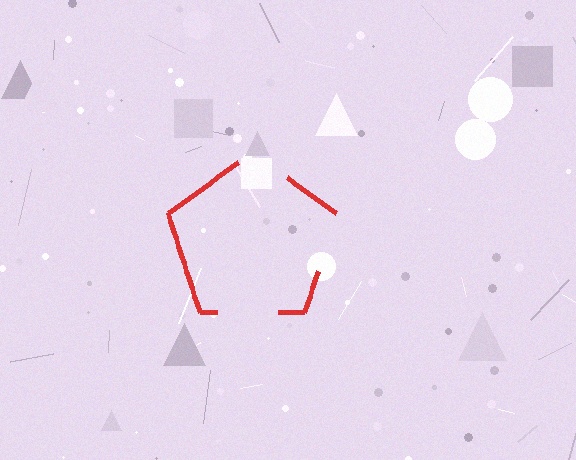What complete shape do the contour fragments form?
The contour fragments form a pentagon.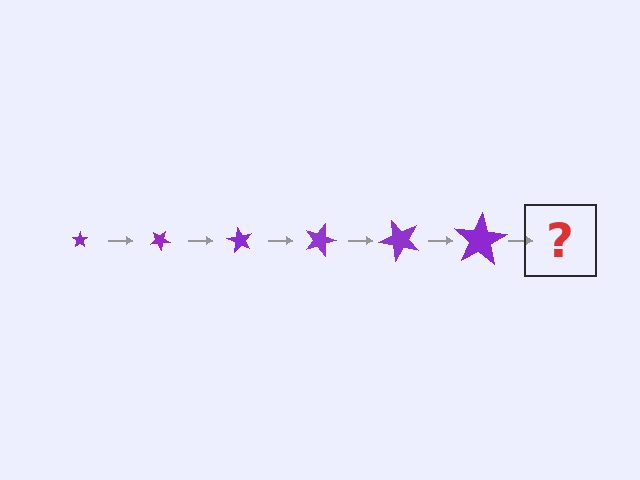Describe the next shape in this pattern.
It should be a star, larger than the previous one and rotated 180 degrees from the start.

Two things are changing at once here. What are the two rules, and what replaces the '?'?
The two rules are that the star grows larger each step and it rotates 30 degrees each step. The '?' should be a star, larger than the previous one and rotated 180 degrees from the start.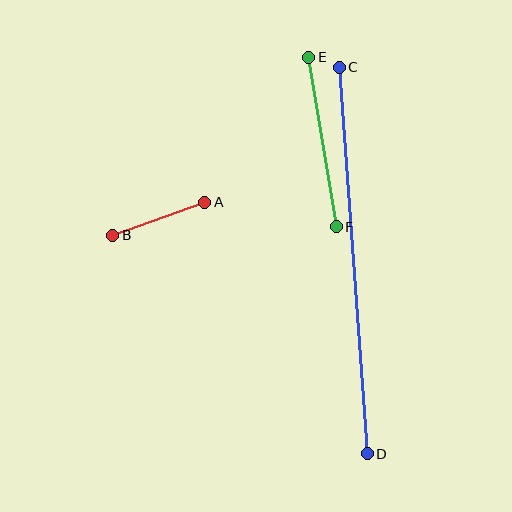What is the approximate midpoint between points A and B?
The midpoint is at approximately (159, 219) pixels.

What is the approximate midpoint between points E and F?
The midpoint is at approximately (322, 142) pixels.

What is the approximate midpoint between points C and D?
The midpoint is at approximately (353, 260) pixels.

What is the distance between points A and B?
The distance is approximately 97 pixels.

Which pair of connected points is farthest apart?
Points C and D are farthest apart.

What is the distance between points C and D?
The distance is approximately 387 pixels.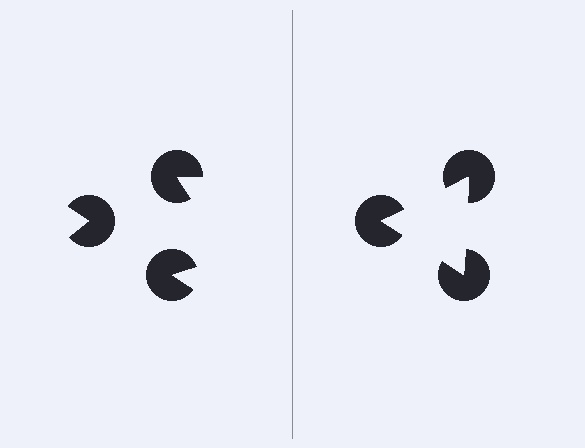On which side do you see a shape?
An illusory triangle appears on the right side. On the left side the wedge cuts are rotated, so no coherent shape forms.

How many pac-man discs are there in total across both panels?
6 — 3 on each side.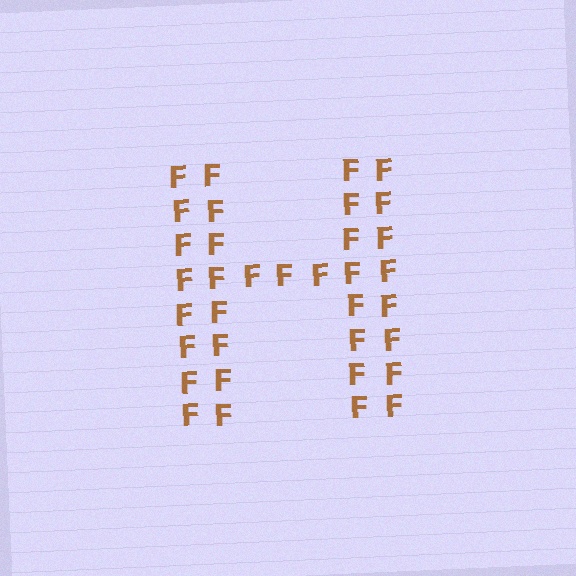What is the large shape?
The large shape is the letter H.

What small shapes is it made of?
It is made of small letter F's.